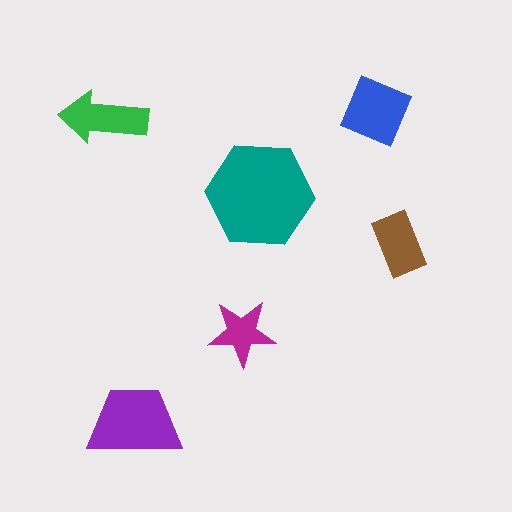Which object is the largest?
The teal hexagon.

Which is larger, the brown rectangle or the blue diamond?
The blue diamond.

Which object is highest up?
The blue diamond is topmost.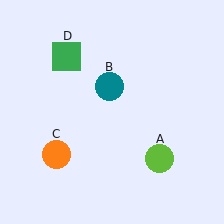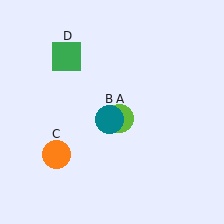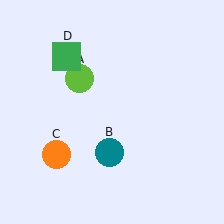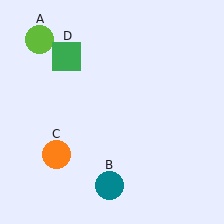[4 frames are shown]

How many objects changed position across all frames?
2 objects changed position: lime circle (object A), teal circle (object B).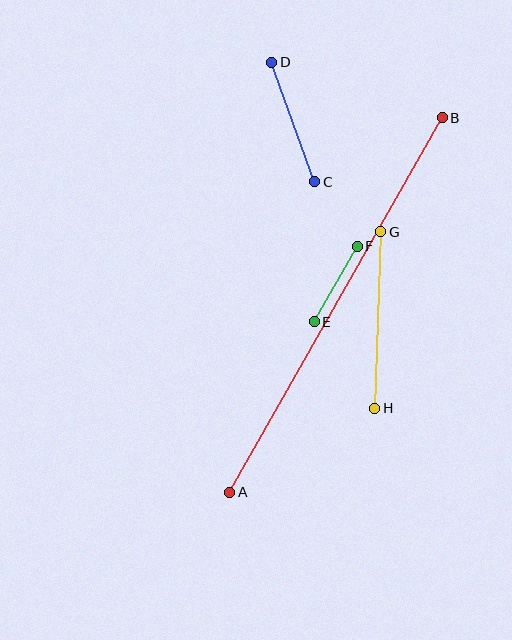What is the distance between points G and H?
The distance is approximately 177 pixels.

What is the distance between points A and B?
The distance is approximately 430 pixels.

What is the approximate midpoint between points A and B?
The midpoint is at approximately (336, 305) pixels.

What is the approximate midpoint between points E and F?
The midpoint is at approximately (336, 284) pixels.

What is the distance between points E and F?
The distance is approximately 87 pixels.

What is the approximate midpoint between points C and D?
The midpoint is at approximately (293, 122) pixels.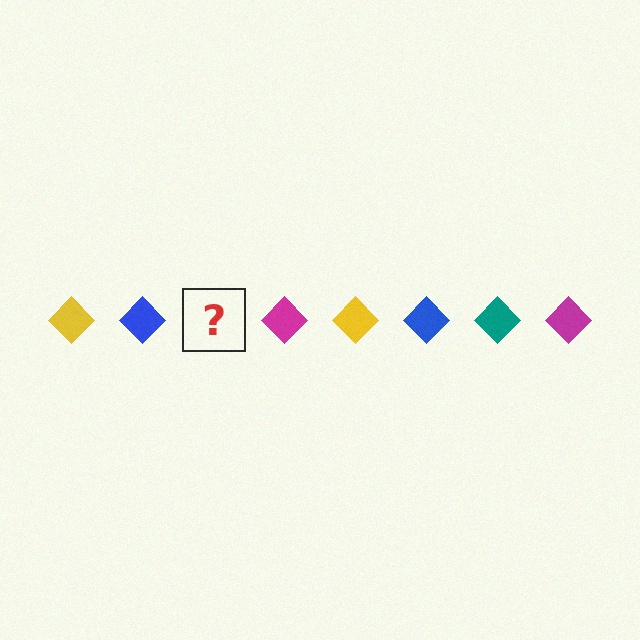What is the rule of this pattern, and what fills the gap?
The rule is that the pattern cycles through yellow, blue, teal, magenta diamonds. The gap should be filled with a teal diamond.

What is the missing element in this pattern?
The missing element is a teal diamond.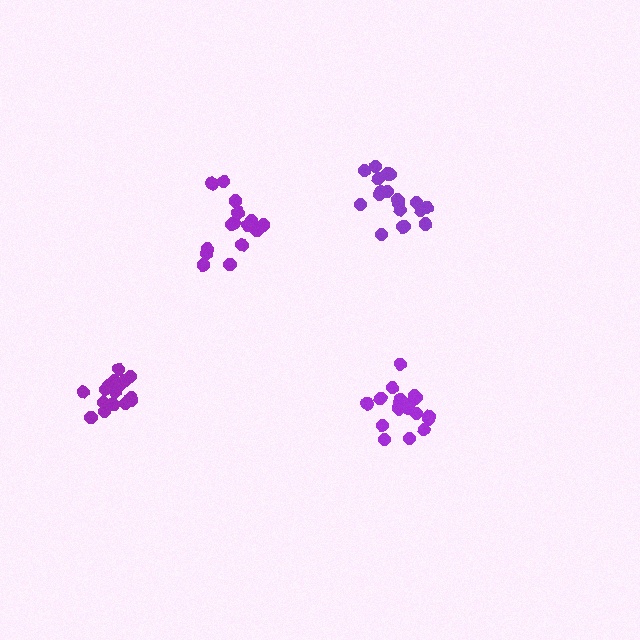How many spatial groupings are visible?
There are 4 spatial groupings.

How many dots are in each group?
Group 1: 19 dots, Group 2: 17 dots, Group 3: 15 dots, Group 4: 19 dots (70 total).